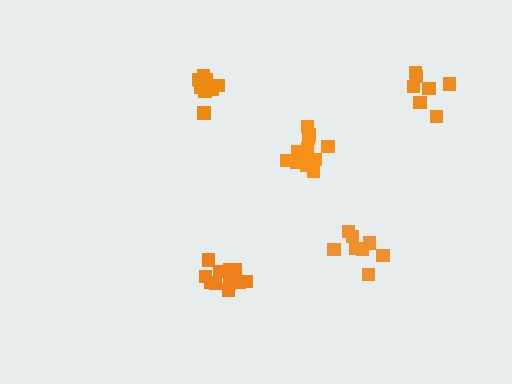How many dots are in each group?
Group 1: 7 dots, Group 2: 10 dots, Group 3: 8 dots, Group 4: 12 dots, Group 5: 13 dots (50 total).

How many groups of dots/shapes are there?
There are 5 groups.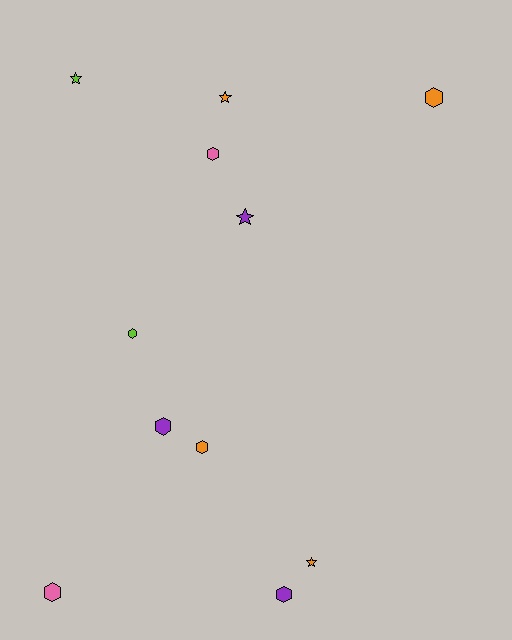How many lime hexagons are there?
There is 1 lime hexagon.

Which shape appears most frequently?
Hexagon, with 7 objects.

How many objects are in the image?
There are 11 objects.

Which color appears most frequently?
Orange, with 4 objects.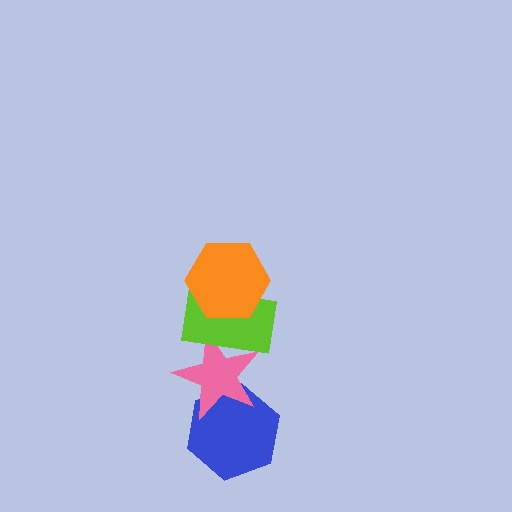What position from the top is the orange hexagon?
The orange hexagon is 1st from the top.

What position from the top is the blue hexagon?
The blue hexagon is 4th from the top.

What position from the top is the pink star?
The pink star is 3rd from the top.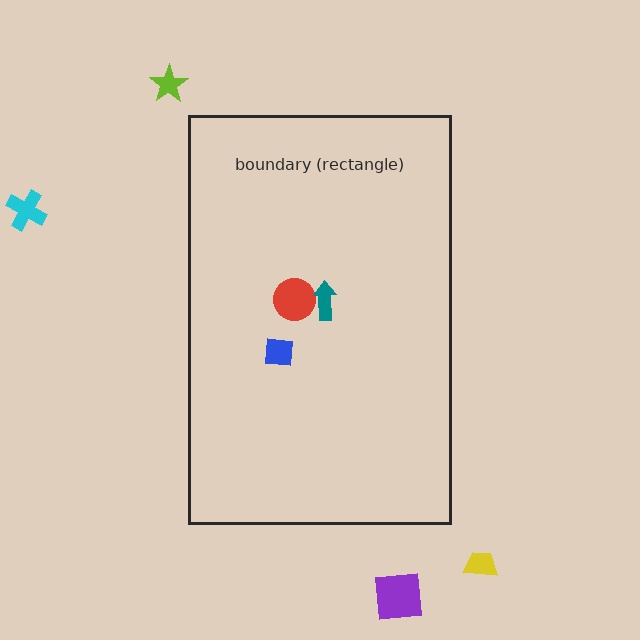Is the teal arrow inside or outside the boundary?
Inside.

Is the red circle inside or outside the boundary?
Inside.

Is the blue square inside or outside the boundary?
Inside.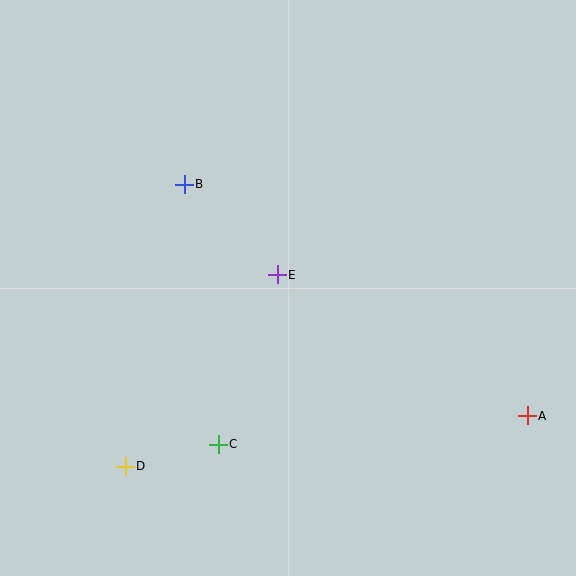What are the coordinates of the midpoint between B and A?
The midpoint between B and A is at (356, 300).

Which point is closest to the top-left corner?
Point B is closest to the top-left corner.